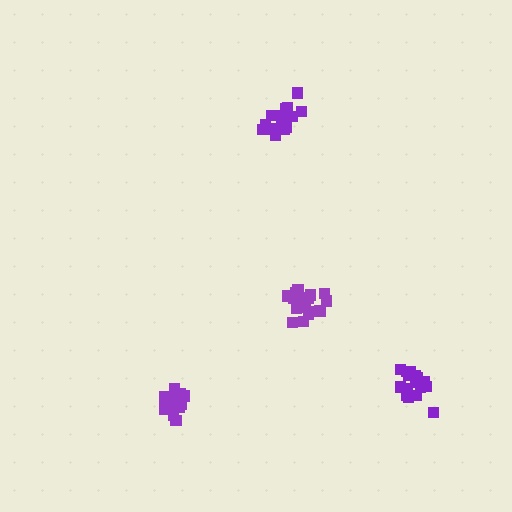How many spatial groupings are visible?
There are 4 spatial groupings.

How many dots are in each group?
Group 1: 16 dots, Group 2: 18 dots, Group 3: 20 dots, Group 4: 16 dots (70 total).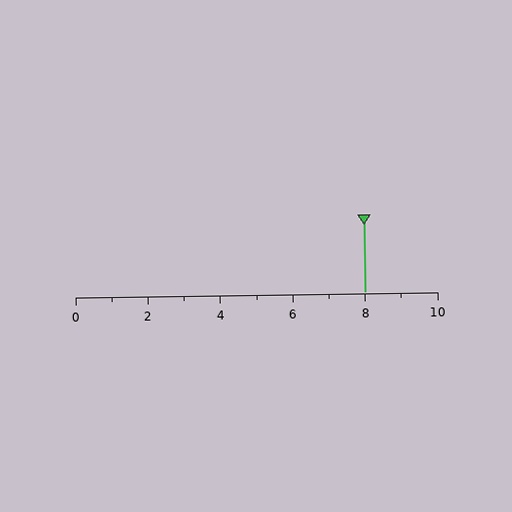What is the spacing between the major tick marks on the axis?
The major ticks are spaced 2 apart.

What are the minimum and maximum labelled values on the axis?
The axis runs from 0 to 10.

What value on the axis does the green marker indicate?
The marker indicates approximately 8.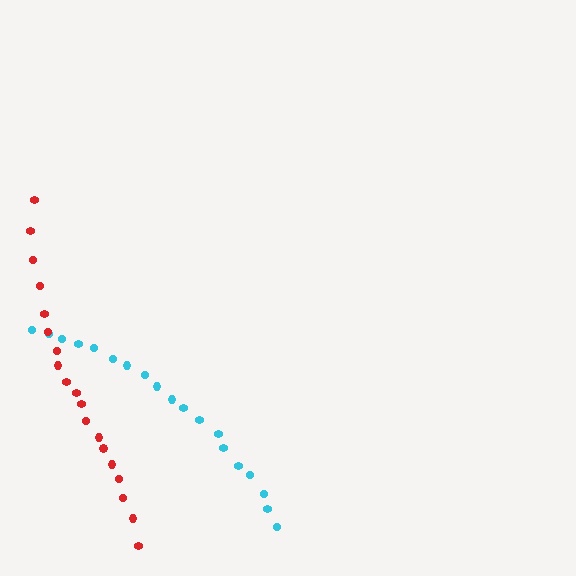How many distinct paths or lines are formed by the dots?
There are 2 distinct paths.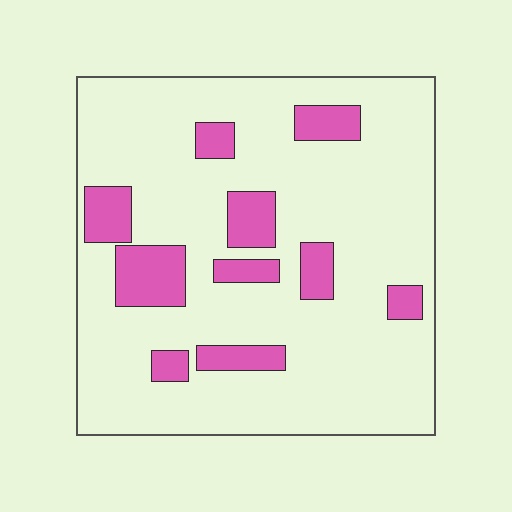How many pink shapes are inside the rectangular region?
10.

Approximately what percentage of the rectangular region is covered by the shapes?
Approximately 15%.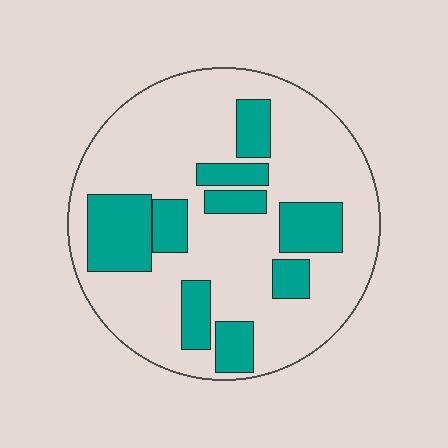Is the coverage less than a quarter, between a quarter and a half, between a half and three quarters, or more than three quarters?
Between a quarter and a half.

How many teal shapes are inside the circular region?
9.